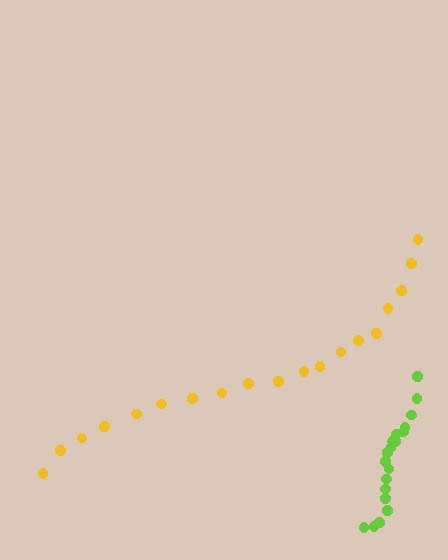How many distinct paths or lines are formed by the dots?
There are 2 distinct paths.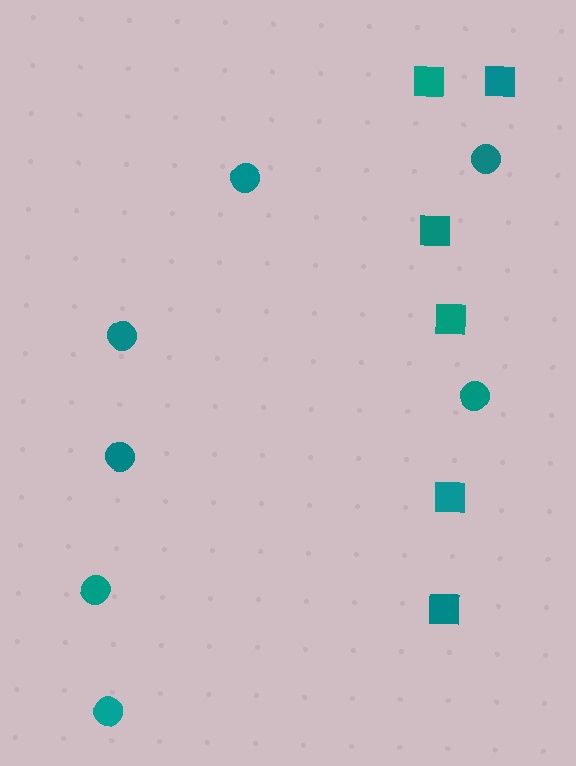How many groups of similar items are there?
There are 2 groups: one group of circles (7) and one group of squares (6).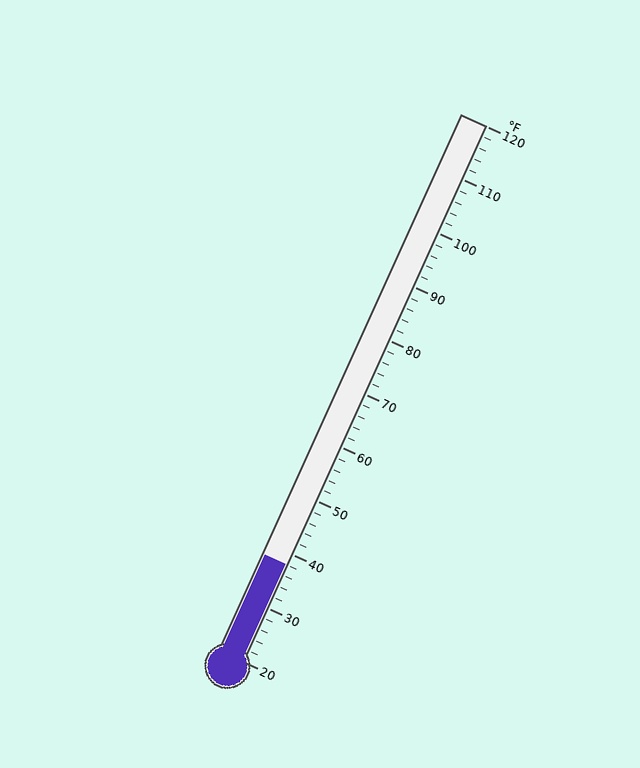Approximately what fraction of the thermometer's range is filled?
The thermometer is filled to approximately 20% of its range.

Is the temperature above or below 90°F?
The temperature is below 90°F.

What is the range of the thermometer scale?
The thermometer scale ranges from 20°F to 120°F.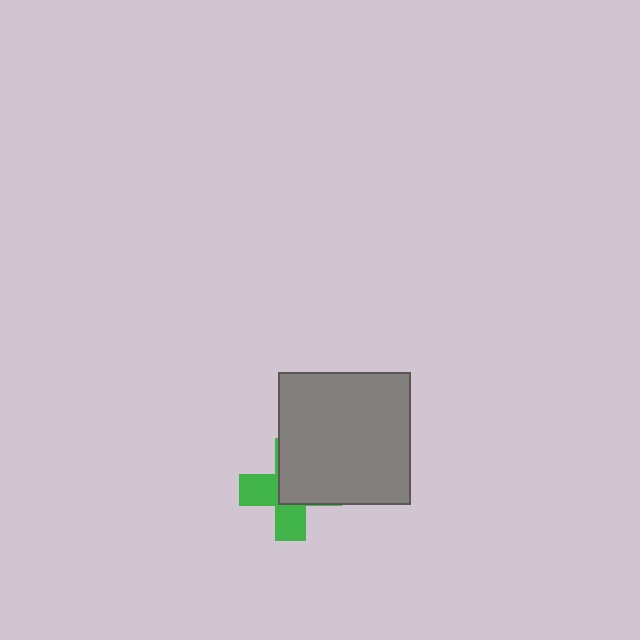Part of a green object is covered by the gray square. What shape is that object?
It is a cross.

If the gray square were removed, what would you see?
You would see the complete green cross.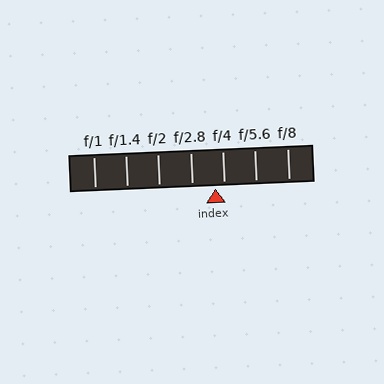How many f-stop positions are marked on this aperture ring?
There are 7 f-stop positions marked.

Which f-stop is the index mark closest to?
The index mark is closest to f/4.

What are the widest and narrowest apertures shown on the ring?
The widest aperture shown is f/1 and the narrowest is f/8.